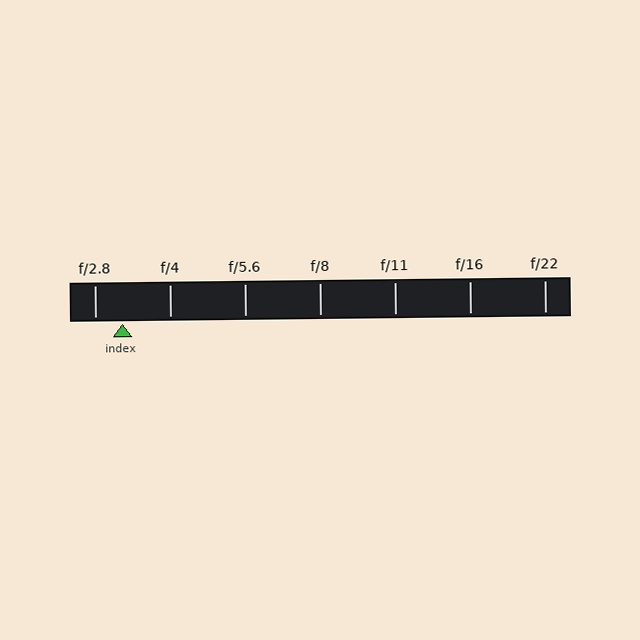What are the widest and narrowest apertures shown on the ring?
The widest aperture shown is f/2.8 and the narrowest is f/22.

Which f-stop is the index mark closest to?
The index mark is closest to f/2.8.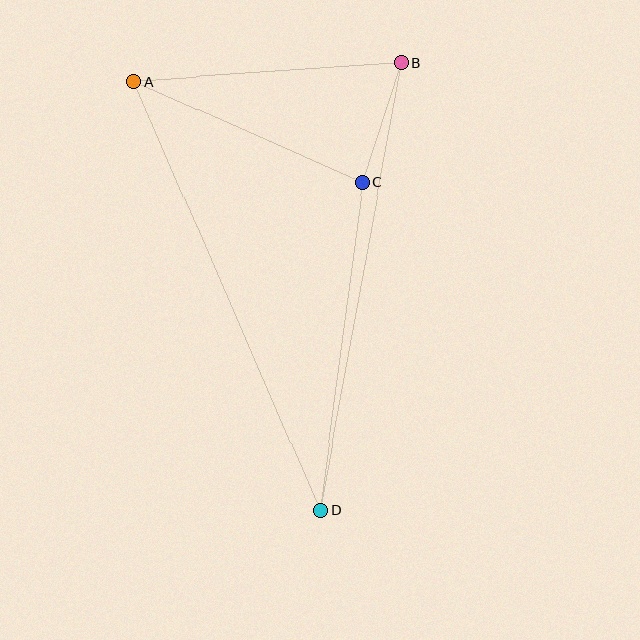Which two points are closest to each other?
Points B and C are closest to each other.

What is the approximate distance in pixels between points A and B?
The distance between A and B is approximately 268 pixels.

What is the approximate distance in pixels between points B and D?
The distance between B and D is approximately 455 pixels.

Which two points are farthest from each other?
Points A and D are farthest from each other.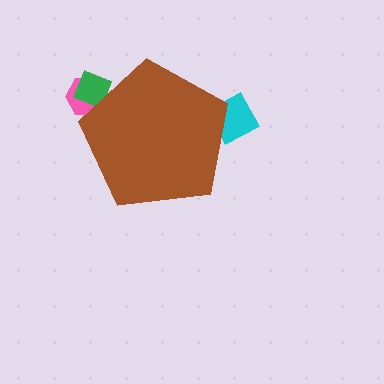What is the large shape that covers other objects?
A brown pentagon.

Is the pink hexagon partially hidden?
Yes, the pink hexagon is partially hidden behind the brown pentagon.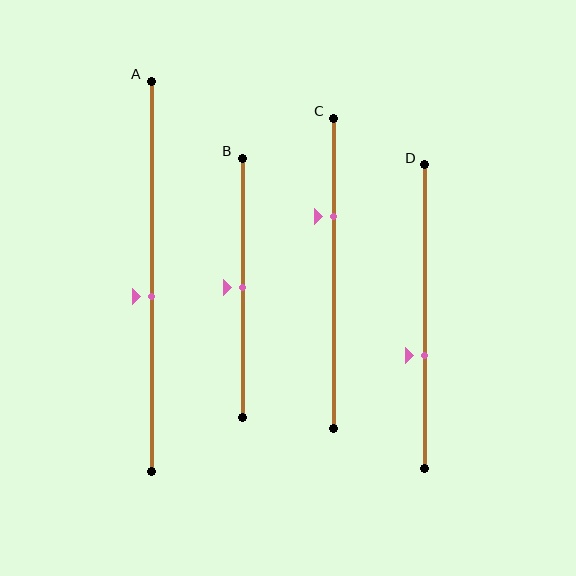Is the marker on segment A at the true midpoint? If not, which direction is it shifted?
No, the marker on segment A is shifted downward by about 5% of the segment length.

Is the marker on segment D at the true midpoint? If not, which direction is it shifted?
No, the marker on segment D is shifted downward by about 13% of the segment length.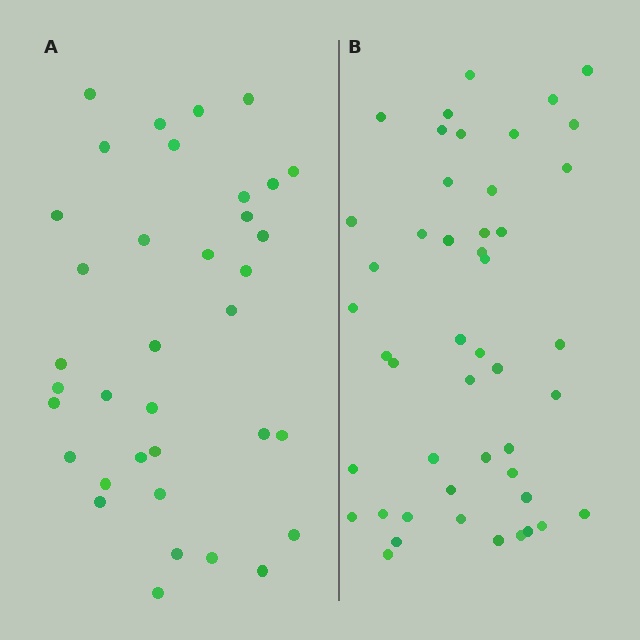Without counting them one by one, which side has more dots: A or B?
Region B (the right region) has more dots.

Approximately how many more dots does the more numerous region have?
Region B has roughly 12 or so more dots than region A.